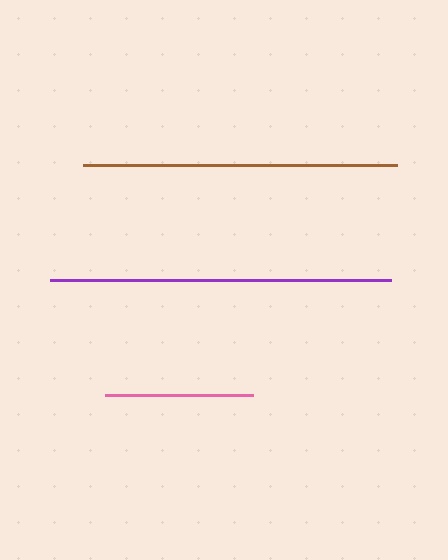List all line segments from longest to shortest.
From longest to shortest: purple, brown, pink.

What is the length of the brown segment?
The brown segment is approximately 314 pixels long.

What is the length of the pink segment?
The pink segment is approximately 147 pixels long.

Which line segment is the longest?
The purple line is the longest at approximately 341 pixels.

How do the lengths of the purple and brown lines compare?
The purple and brown lines are approximately the same length.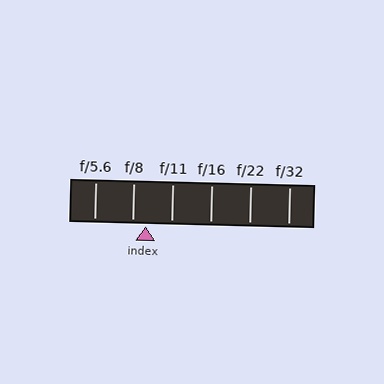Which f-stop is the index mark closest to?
The index mark is closest to f/8.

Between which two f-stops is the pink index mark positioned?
The index mark is between f/8 and f/11.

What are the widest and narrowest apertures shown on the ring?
The widest aperture shown is f/5.6 and the narrowest is f/32.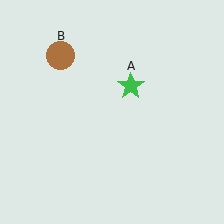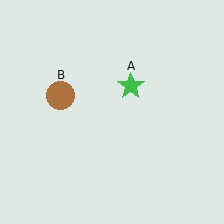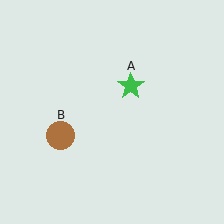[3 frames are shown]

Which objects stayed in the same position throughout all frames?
Green star (object A) remained stationary.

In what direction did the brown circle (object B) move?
The brown circle (object B) moved down.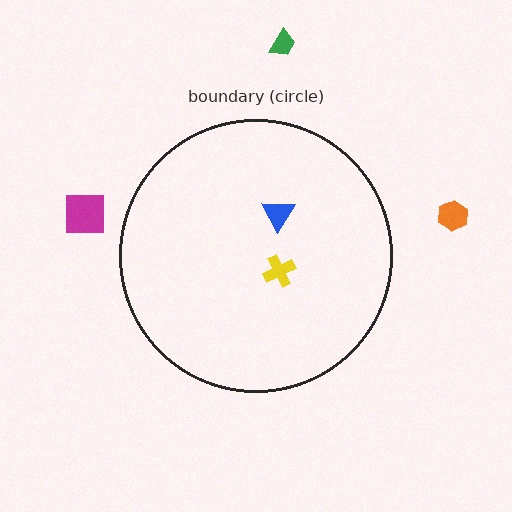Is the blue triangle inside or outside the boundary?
Inside.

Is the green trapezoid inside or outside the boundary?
Outside.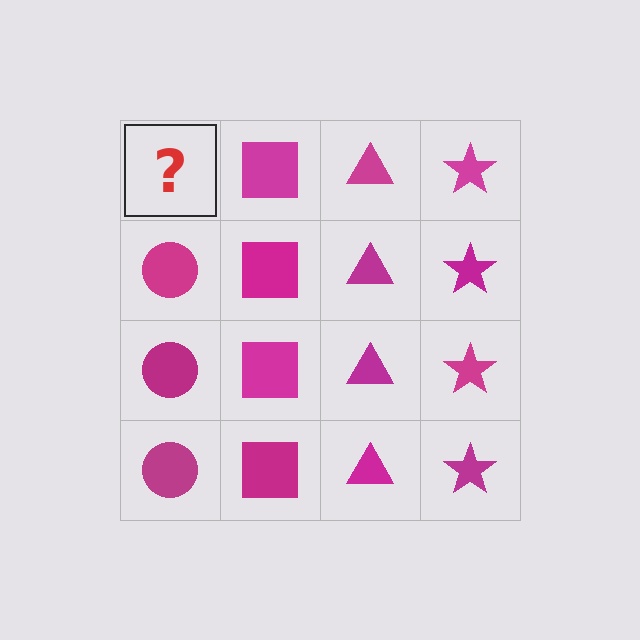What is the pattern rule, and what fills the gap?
The rule is that each column has a consistent shape. The gap should be filled with a magenta circle.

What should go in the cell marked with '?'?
The missing cell should contain a magenta circle.